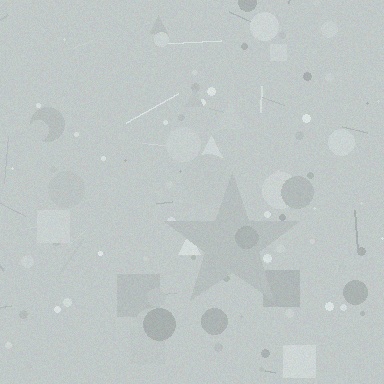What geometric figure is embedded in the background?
A star is embedded in the background.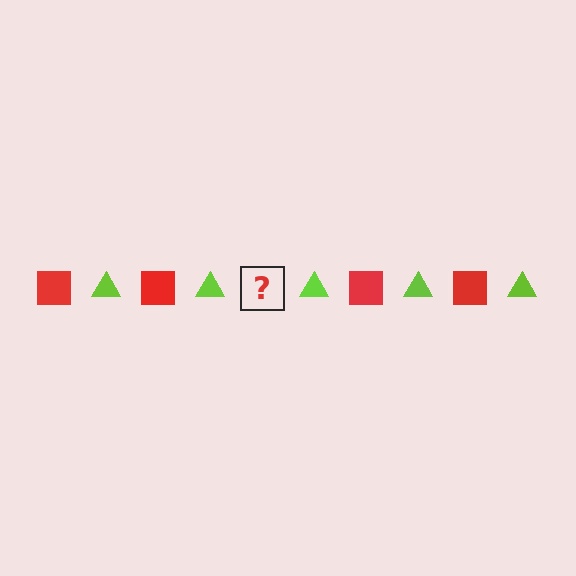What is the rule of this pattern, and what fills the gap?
The rule is that the pattern alternates between red square and lime triangle. The gap should be filled with a red square.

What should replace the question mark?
The question mark should be replaced with a red square.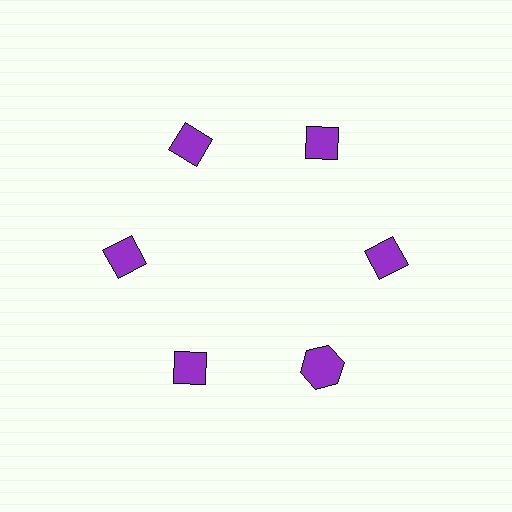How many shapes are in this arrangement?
There are 6 shapes arranged in a ring pattern.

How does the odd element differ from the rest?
It has a different shape: hexagon instead of diamond.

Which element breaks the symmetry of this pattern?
The purple hexagon at roughly the 5 o'clock position breaks the symmetry. All other shapes are purple diamonds.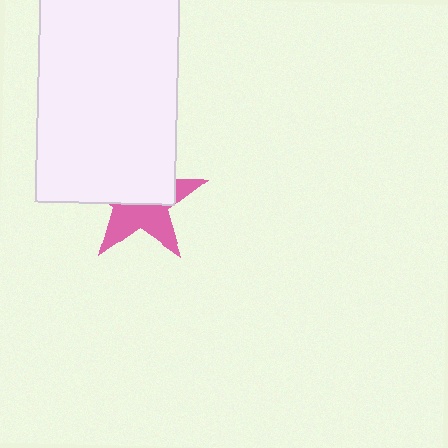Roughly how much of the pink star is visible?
About half of it is visible (roughly 46%).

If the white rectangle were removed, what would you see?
You would see the complete pink star.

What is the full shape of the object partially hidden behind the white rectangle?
The partially hidden object is a pink star.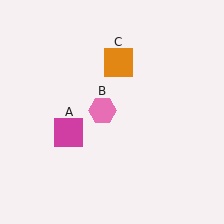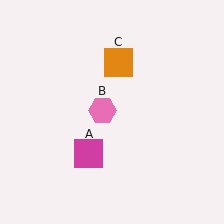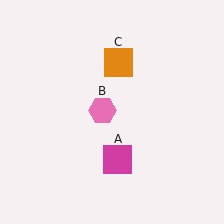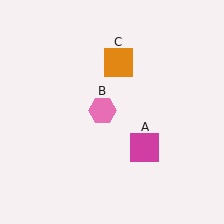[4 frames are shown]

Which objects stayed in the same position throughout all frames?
Pink hexagon (object B) and orange square (object C) remained stationary.